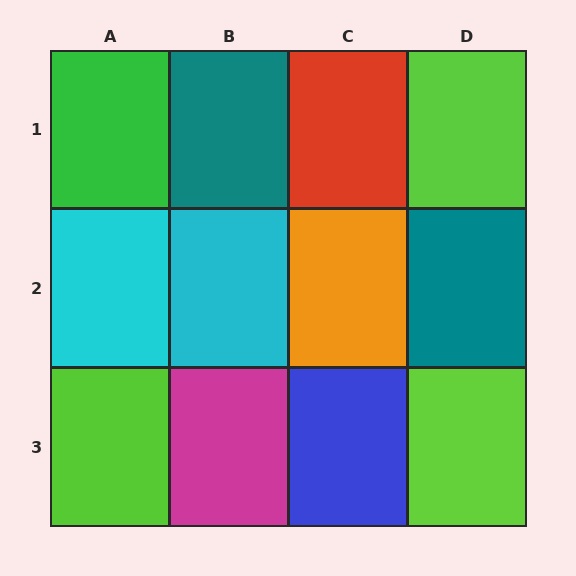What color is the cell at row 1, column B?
Teal.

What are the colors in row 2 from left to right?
Cyan, cyan, orange, teal.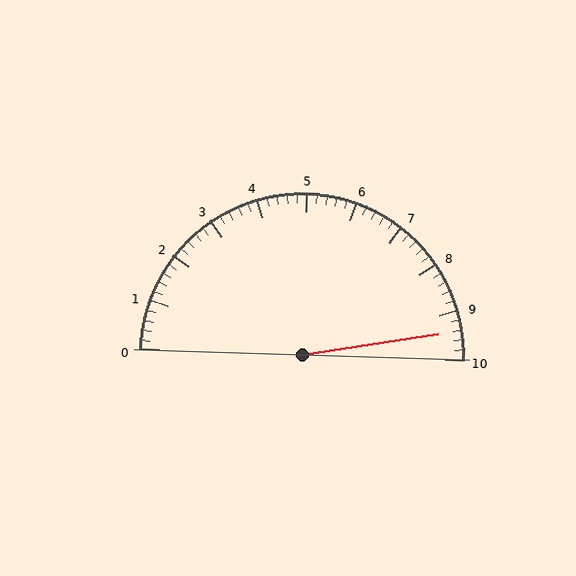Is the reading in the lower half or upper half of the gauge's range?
The reading is in the upper half of the range (0 to 10).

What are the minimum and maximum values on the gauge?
The gauge ranges from 0 to 10.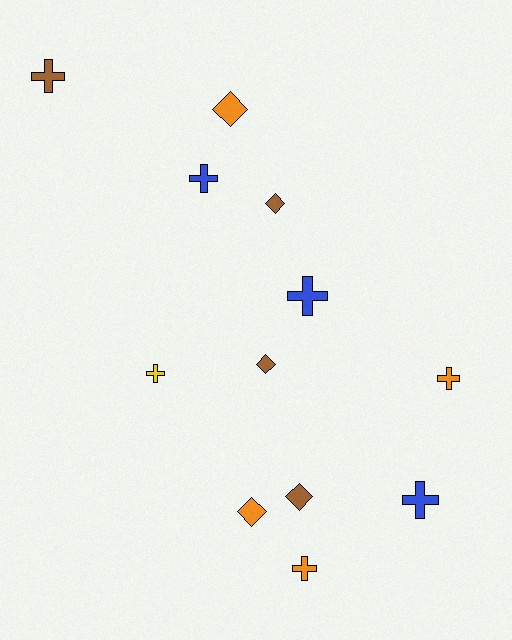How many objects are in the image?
There are 12 objects.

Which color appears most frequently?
Brown, with 4 objects.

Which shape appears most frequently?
Cross, with 7 objects.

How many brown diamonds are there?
There are 3 brown diamonds.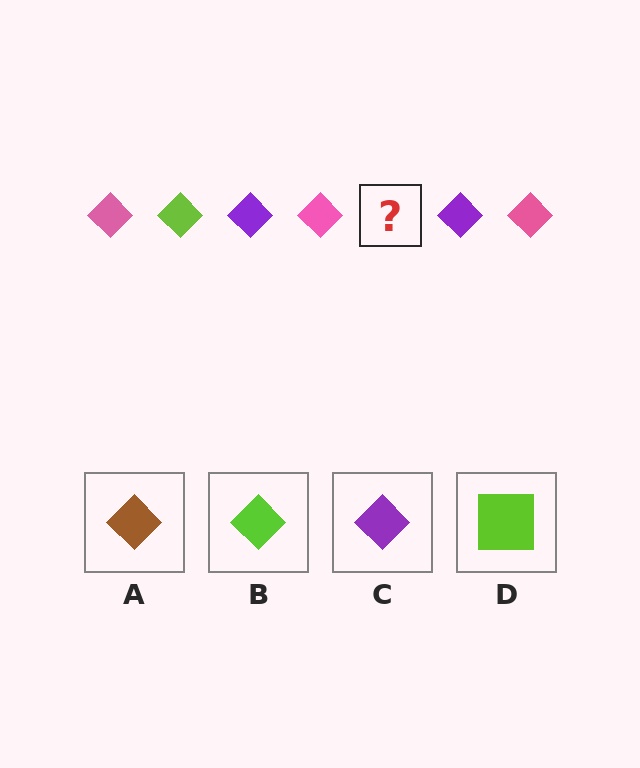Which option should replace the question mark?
Option B.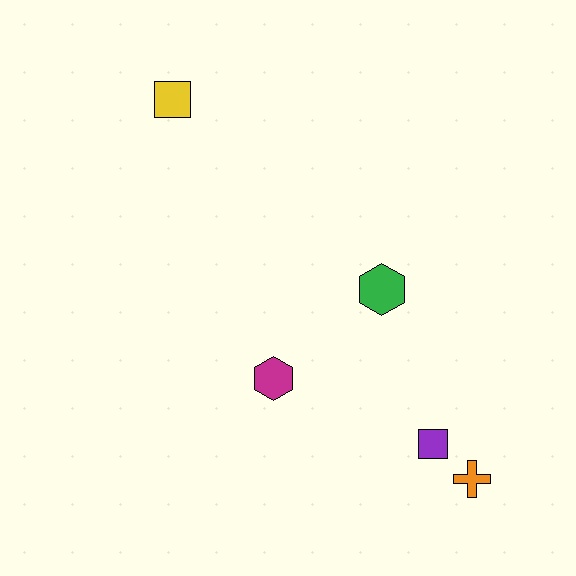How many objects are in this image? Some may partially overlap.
There are 5 objects.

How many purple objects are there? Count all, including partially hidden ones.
There is 1 purple object.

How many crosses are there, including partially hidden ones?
There is 1 cross.